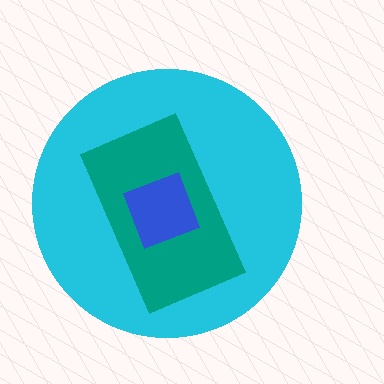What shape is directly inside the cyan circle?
The teal rectangle.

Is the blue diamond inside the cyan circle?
Yes.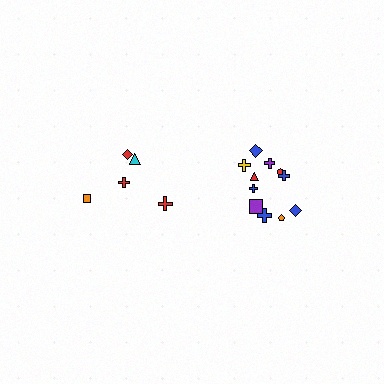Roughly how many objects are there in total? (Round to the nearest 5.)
Roughly 15 objects in total.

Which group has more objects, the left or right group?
The right group.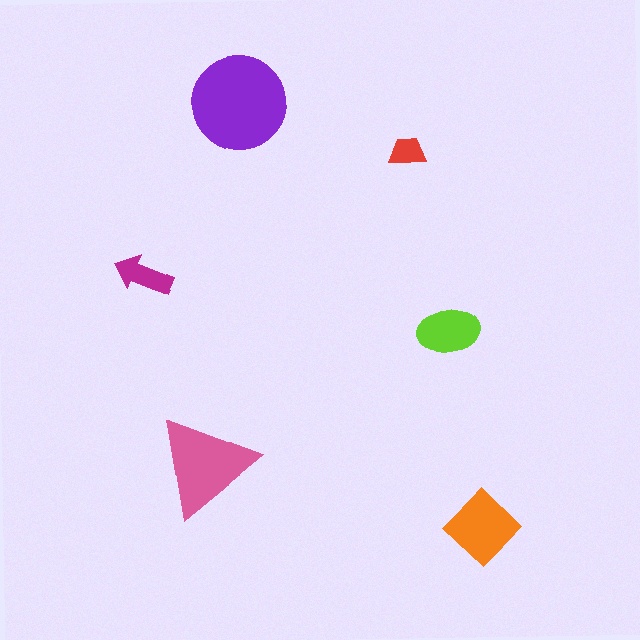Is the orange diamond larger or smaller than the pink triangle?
Smaller.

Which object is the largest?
The purple circle.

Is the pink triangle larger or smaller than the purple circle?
Smaller.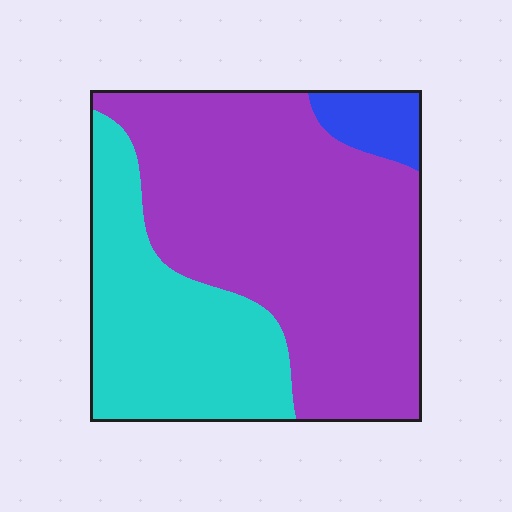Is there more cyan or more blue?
Cyan.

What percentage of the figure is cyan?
Cyan takes up about one third (1/3) of the figure.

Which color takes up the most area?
Purple, at roughly 60%.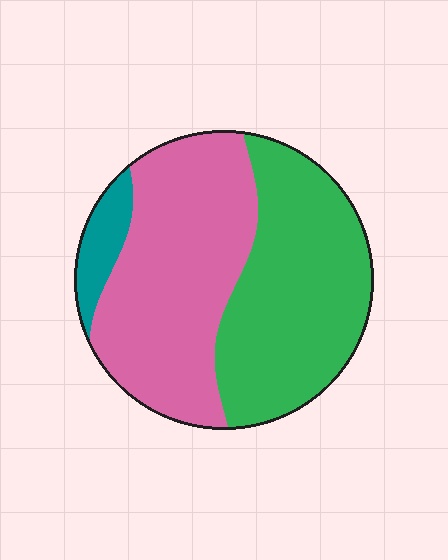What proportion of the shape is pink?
Pink covers roughly 50% of the shape.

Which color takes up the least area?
Teal, at roughly 5%.